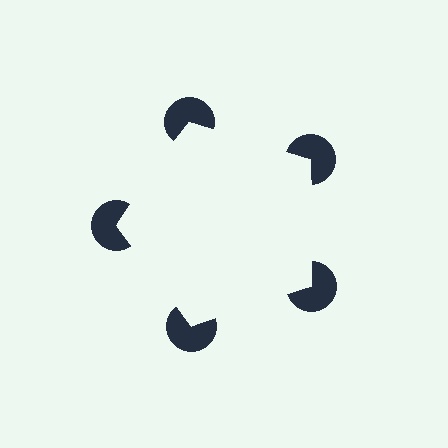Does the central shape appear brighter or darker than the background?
It typically appears slightly brighter than the background, even though no actual brightness change is drawn.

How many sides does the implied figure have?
5 sides.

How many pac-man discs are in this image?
There are 5 — one at each vertex of the illusory pentagon.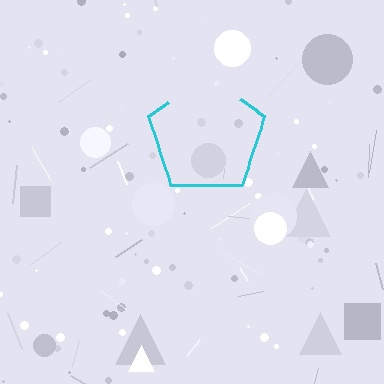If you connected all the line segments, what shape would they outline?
They would outline a pentagon.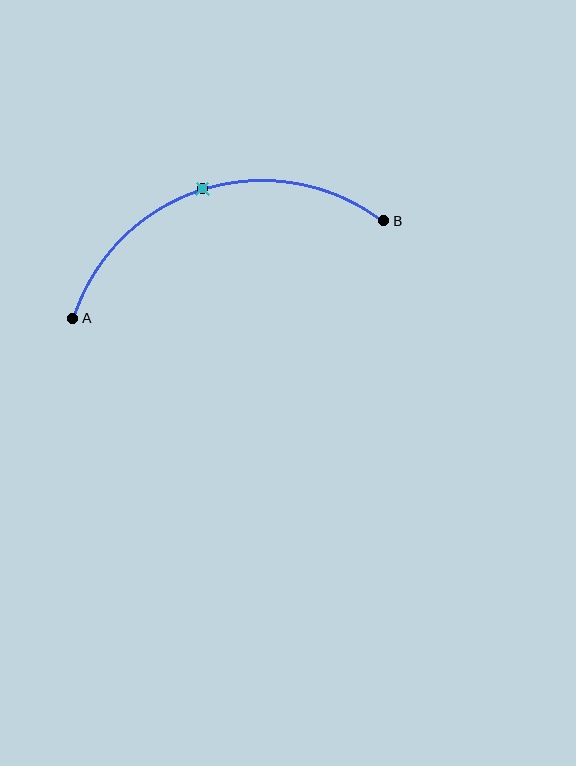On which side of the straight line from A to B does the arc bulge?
The arc bulges above the straight line connecting A and B.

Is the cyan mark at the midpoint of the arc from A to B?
Yes. The cyan mark lies on the arc at equal arc-length from both A and B — it is the arc midpoint.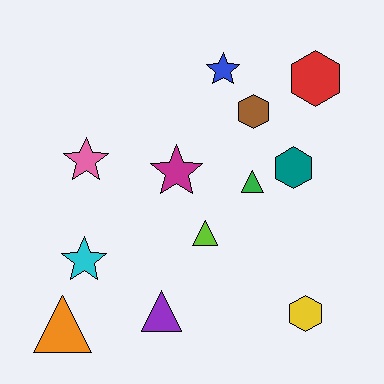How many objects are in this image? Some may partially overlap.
There are 12 objects.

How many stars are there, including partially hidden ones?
There are 4 stars.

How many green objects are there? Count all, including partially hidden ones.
There is 1 green object.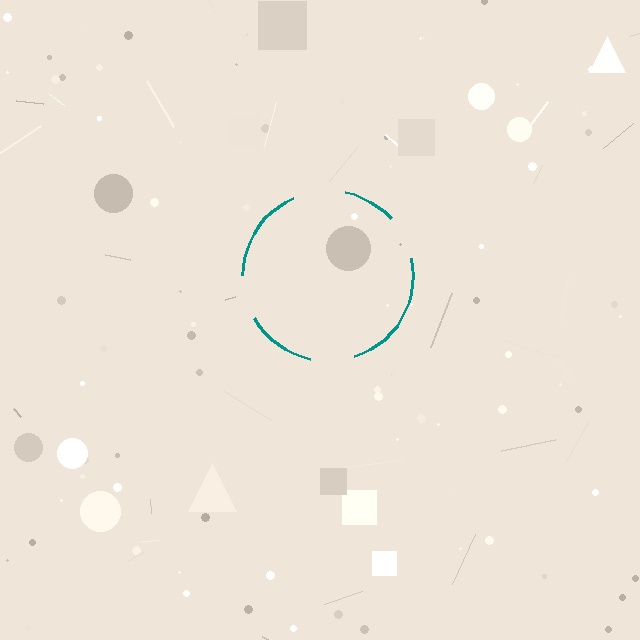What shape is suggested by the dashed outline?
The dashed outline suggests a circle.